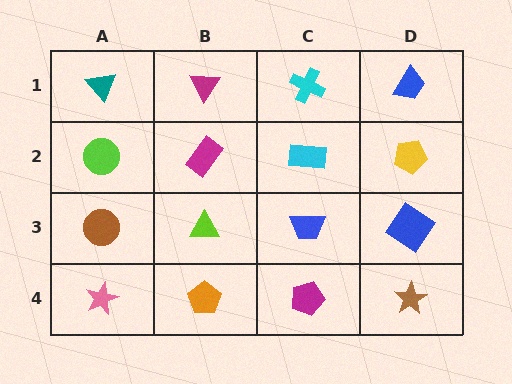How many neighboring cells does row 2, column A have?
3.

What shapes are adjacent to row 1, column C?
A cyan rectangle (row 2, column C), a magenta triangle (row 1, column B), a blue trapezoid (row 1, column D).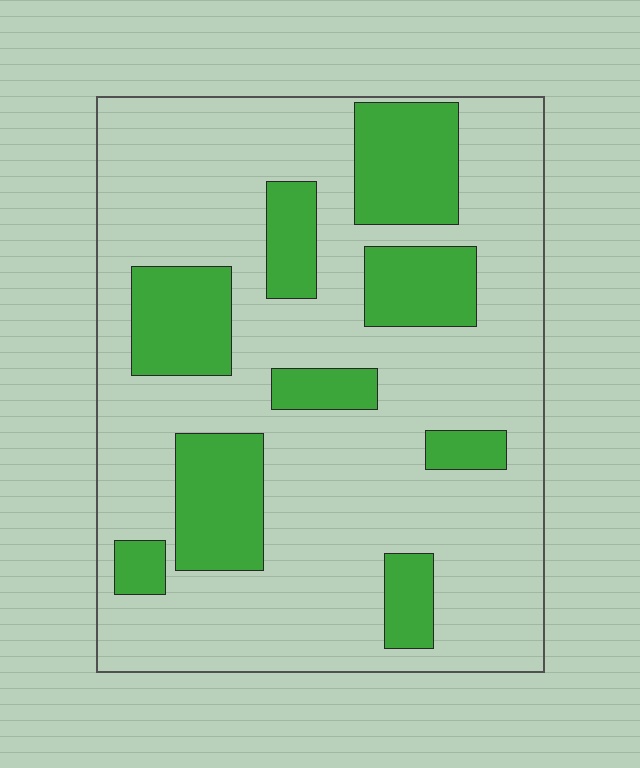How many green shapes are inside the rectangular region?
9.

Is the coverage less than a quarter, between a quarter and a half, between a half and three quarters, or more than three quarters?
Between a quarter and a half.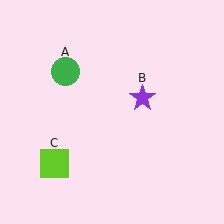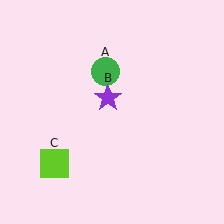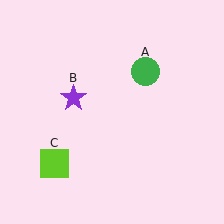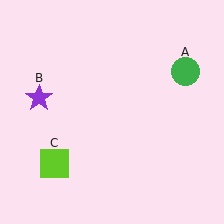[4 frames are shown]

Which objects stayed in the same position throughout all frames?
Lime square (object C) remained stationary.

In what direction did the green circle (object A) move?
The green circle (object A) moved right.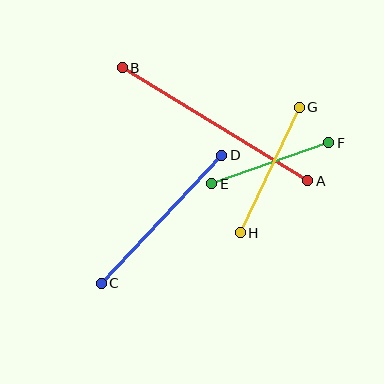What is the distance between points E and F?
The distance is approximately 124 pixels.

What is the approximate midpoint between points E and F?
The midpoint is at approximately (270, 163) pixels.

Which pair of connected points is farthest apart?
Points A and B are farthest apart.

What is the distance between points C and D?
The distance is approximately 176 pixels.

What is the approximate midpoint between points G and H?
The midpoint is at approximately (270, 170) pixels.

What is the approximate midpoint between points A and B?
The midpoint is at approximately (215, 124) pixels.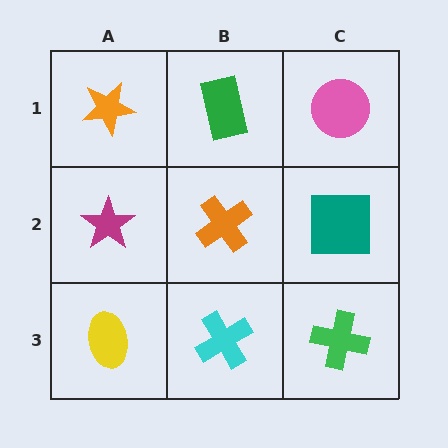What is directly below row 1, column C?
A teal square.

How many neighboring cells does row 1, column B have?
3.